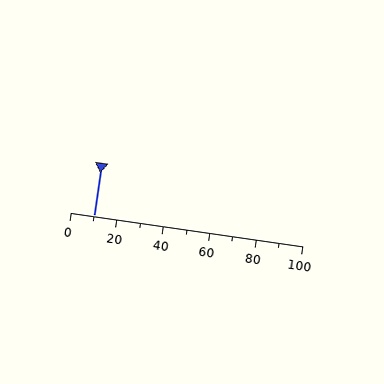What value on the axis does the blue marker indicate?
The marker indicates approximately 10.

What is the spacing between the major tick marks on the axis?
The major ticks are spaced 20 apart.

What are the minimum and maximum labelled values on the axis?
The axis runs from 0 to 100.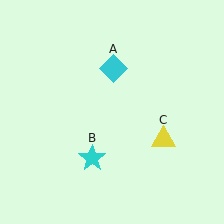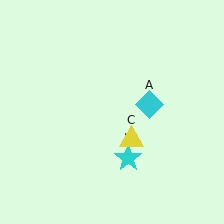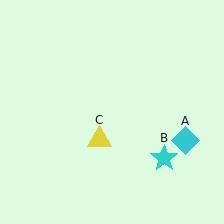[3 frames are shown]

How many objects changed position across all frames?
3 objects changed position: cyan diamond (object A), cyan star (object B), yellow triangle (object C).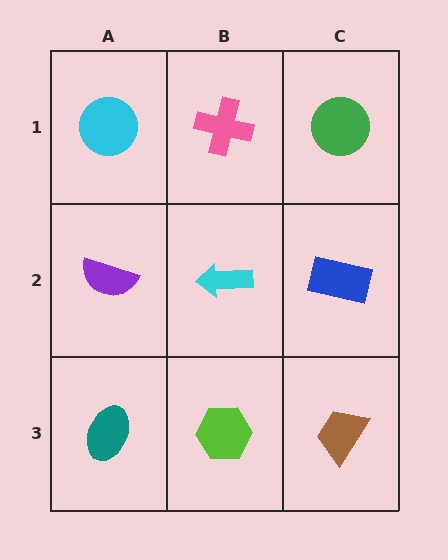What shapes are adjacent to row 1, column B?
A cyan arrow (row 2, column B), a cyan circle (row 1, column A), a green circle (row 1, column C).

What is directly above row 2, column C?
A green circle.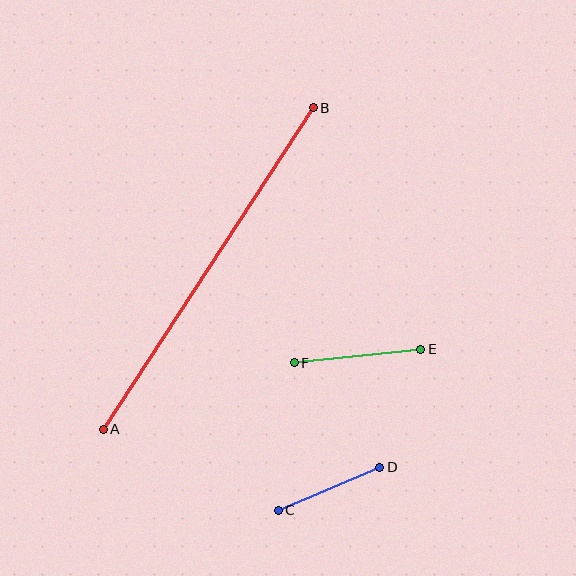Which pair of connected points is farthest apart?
Points A and B are farthest apart.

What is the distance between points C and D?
The distance is approximately 110 pixels.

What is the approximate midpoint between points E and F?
The midpoint is at approximately (357, 356) pixels.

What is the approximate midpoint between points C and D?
The midpoint is at approximately (329, 489) pixels.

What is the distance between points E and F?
The distance is approximately 127 pixels.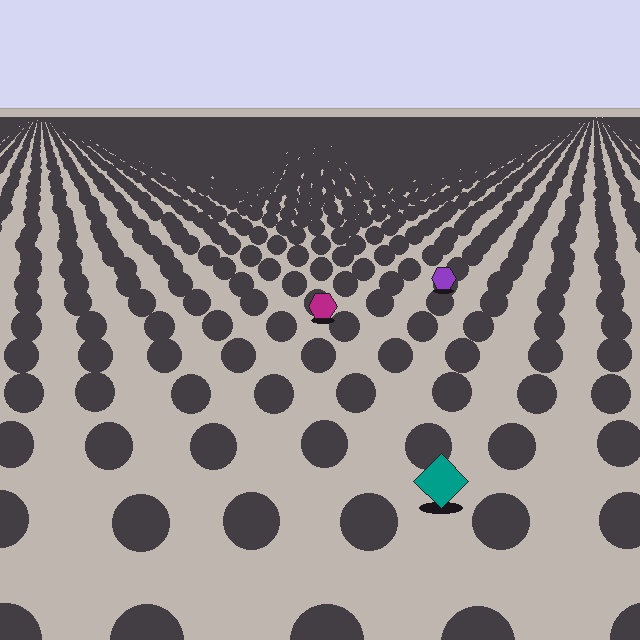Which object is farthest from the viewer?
The purple hexagon is farthest from the viewer. It appears smaller and the ground texture around it is denser.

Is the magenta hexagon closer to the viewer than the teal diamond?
No. The teal diamond is closer — you can tell from the texture gradient: the ground texture is coarser near it.